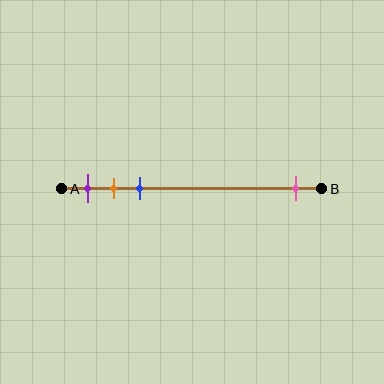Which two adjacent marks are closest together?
The orange and blue marks are the closest adjacent pair.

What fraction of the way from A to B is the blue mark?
The blue mark is approximately 30% (0.3) of the way from A to B.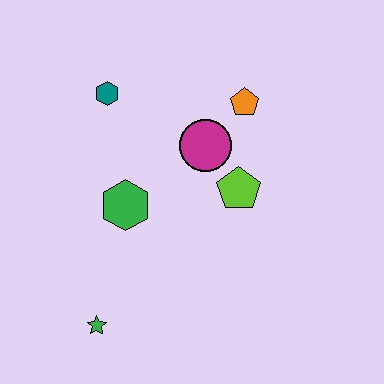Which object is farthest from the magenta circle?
The green star is farthest from the magenta circle.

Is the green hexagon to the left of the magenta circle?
Yes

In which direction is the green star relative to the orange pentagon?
The green star is below the orange pentagon.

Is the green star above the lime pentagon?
No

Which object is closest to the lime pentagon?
The magenta circle is closest to the lime pentagon.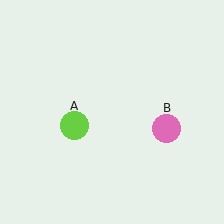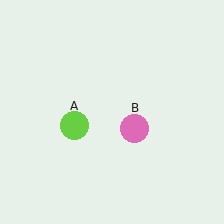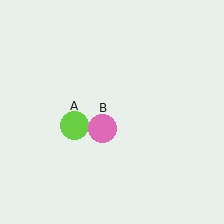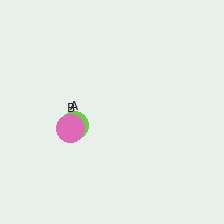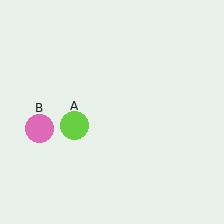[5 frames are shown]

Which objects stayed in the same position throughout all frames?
Lime circle (object A) remained stationary.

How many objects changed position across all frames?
1 object changed position: pink circle (object B).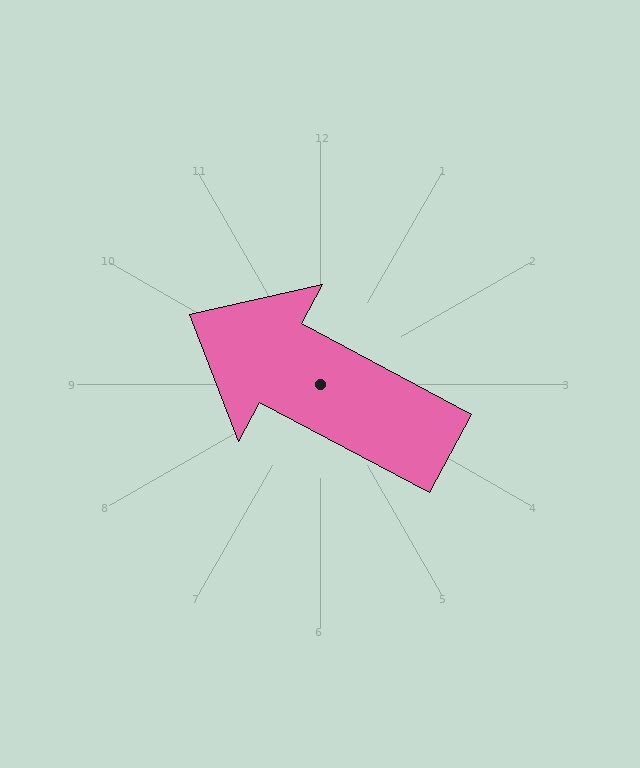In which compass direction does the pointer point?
Northwest.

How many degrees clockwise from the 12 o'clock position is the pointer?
Approximately 298 degrees.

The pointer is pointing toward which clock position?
Roughly 10 o'clock.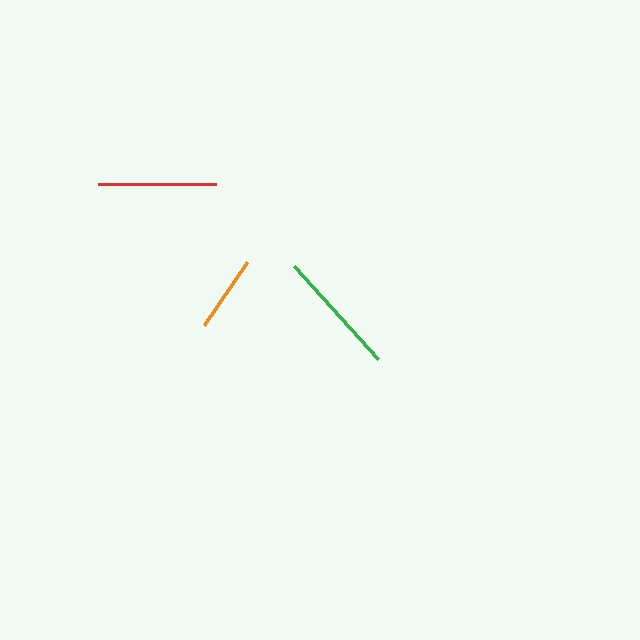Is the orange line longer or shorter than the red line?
The red line is longer than the orange line.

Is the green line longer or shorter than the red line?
The green line is longer than the red line.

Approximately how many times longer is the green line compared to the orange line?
The green line is approximately 1.6 times the length of the orange line.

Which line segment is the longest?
The green line is the longest at approximately 125 pixels.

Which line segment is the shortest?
The orange line is the shortest at approximately 77 pixels.